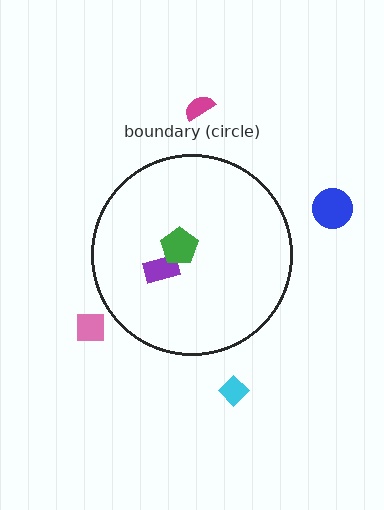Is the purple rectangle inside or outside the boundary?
Inside.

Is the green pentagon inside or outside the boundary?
Inside.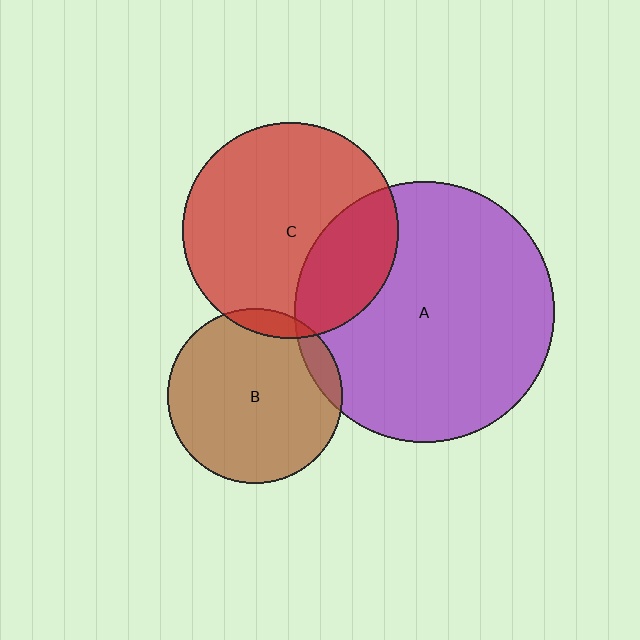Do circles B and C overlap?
Yes.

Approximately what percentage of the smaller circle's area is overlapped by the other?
Approximately 5%.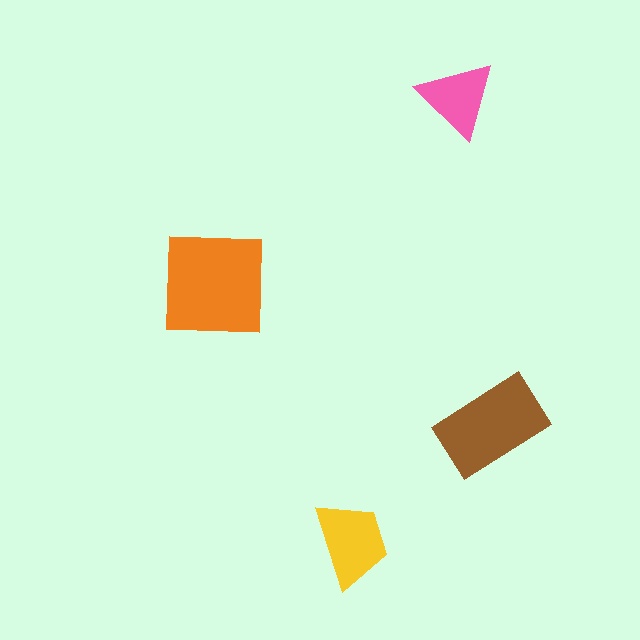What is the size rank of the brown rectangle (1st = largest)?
2nd.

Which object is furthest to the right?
The brown rectangle is rightmost.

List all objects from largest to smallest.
The orange square, the brown rectangle, the yellow trapezoid, the pink triangle.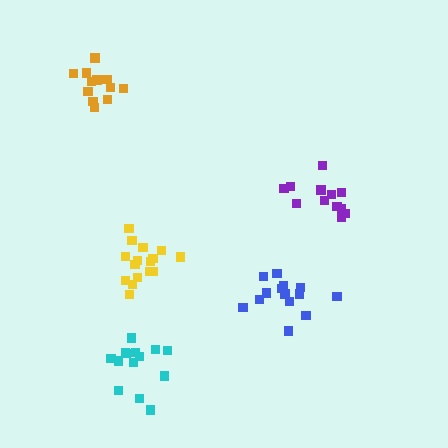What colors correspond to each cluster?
The clusters are colored: orange, yellow, purple, blue, cyan.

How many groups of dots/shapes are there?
There are 5 groups.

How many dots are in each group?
Group 1: 12 dots, Group 2: 16 dots, Group 3: 12 dots, Group 4: 14 dots, Group 5: 14 dots (68 total).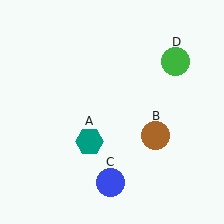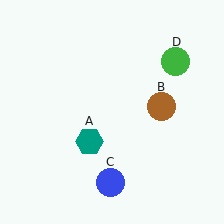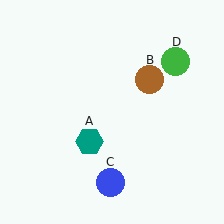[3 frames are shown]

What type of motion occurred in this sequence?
The brown circle (object B) rotated counterclockwise around the center of the scene.